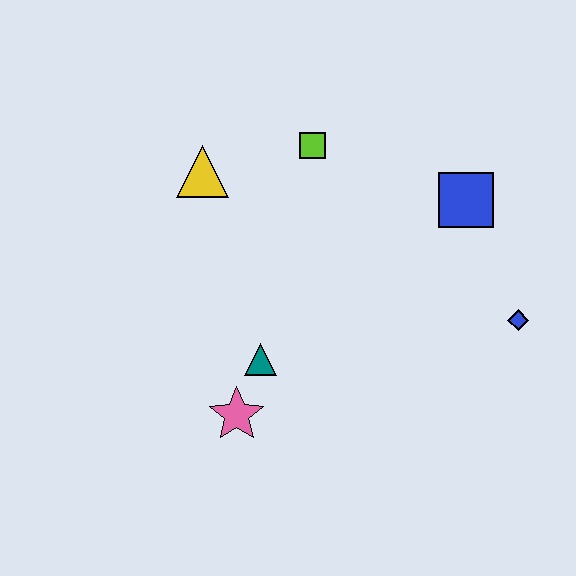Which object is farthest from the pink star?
The blue square is farthest from the pink star.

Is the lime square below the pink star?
No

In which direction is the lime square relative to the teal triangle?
The lime square is above the teal triangle.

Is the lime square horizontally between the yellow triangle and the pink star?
No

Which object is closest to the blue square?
The blue diamond is closest to the blue square.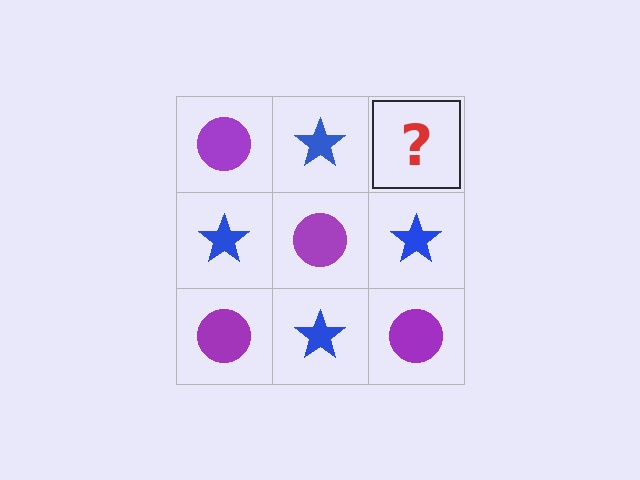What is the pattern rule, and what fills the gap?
The rule is that it alternates purple circle and blue star in a checkerboard pattern. The gap should be filled with a purple circle.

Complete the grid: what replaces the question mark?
The question mark should be replaced with a purple circle.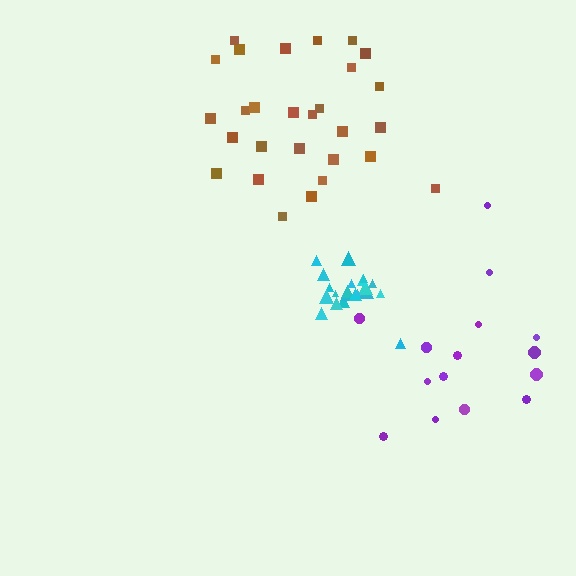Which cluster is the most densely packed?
Cyan.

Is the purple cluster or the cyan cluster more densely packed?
Cyan.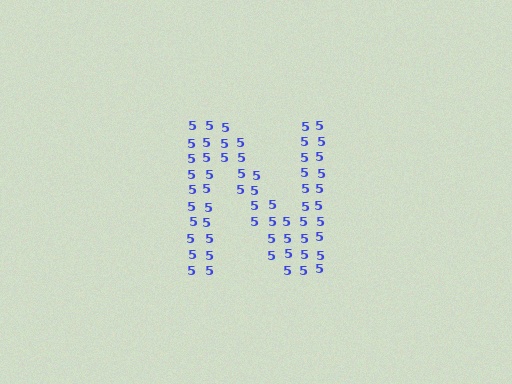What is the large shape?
The large shape is the letter N.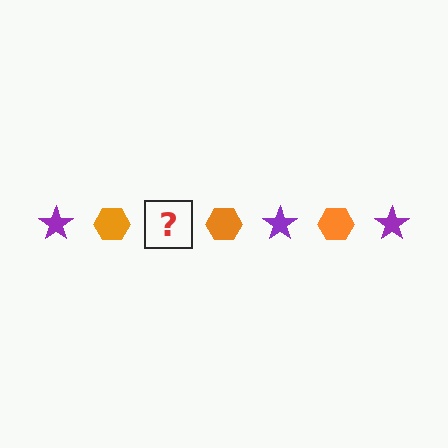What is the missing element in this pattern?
The missing element is a purple star.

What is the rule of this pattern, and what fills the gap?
The rule is that the pattern alternates between purple star and orange hexagon. The gap should be filled with a purple star.